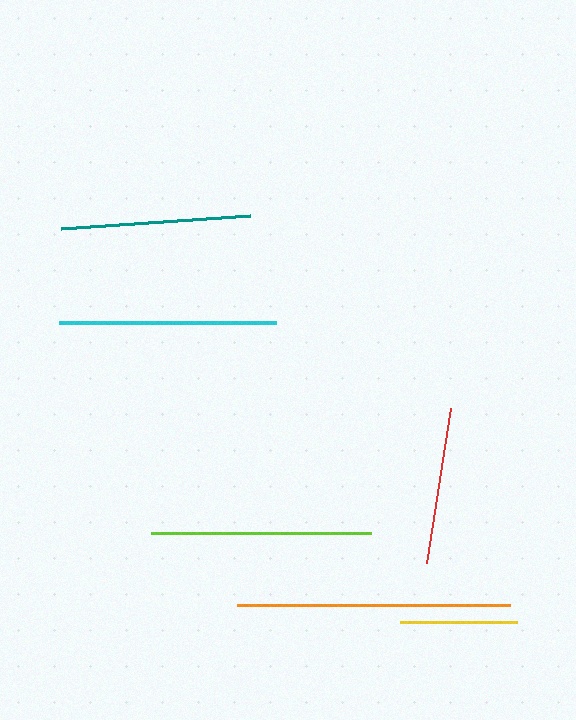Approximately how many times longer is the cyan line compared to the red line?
The cyan line is approximately 1.4 times the length of the red line.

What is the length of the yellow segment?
The yellow segment is approximately 117 pixels long.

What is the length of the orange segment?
The orange segment is approximately 273 pixels long.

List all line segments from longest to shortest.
From longest to shortest: orange, lime, cyan, teal, red, yellow.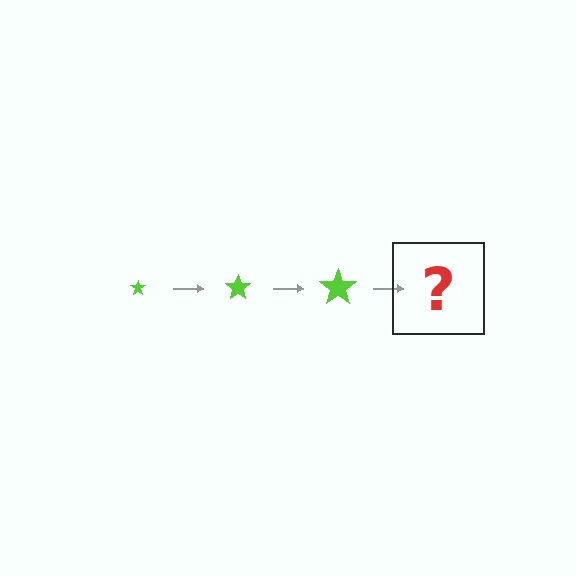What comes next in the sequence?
The next element should be a lime star, larger than the previous one.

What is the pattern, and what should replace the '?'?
The pattern is that the star gets progressively larger each step. The '?' should be a lime star, larger than the previous one.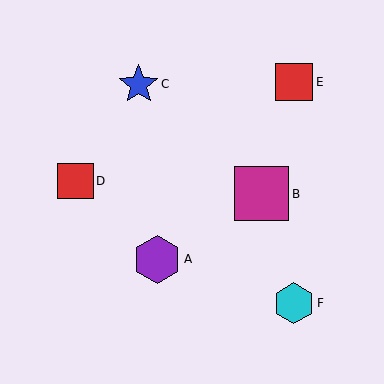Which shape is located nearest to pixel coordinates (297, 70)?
The red square (labeled E) at (294, 82) is nearest to that location.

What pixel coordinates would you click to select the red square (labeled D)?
Click at (75, 181) to select the red square D.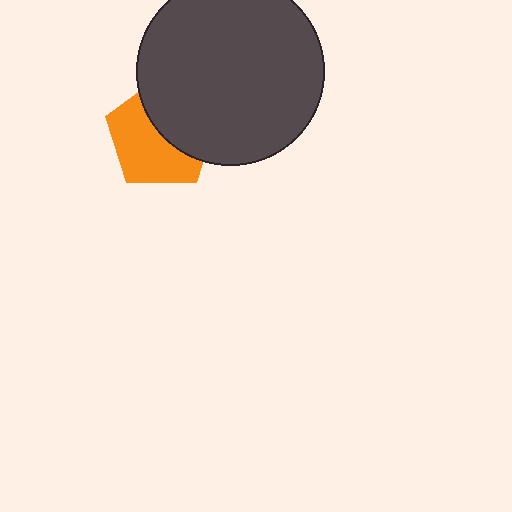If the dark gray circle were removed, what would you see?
You would see the complete orange pentagon.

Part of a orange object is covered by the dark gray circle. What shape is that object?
It is a pentagon.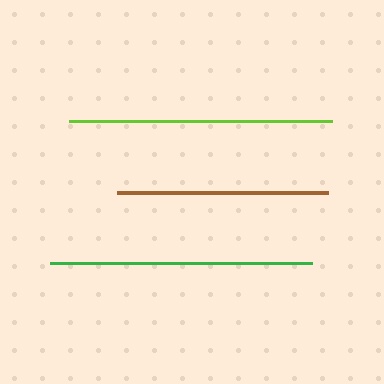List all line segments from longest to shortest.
From longest to shortest: lime, green, brown.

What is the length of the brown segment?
The brown segment is approximately 211 pixels long.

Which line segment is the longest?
The lime line is the longest at approximately 263 pixels.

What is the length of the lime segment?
The lime segment is approximately 263 pixels long.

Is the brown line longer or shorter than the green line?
The green line is longer than the brown line.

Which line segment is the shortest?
The brown line is the shortest at approximately 211 pixels.